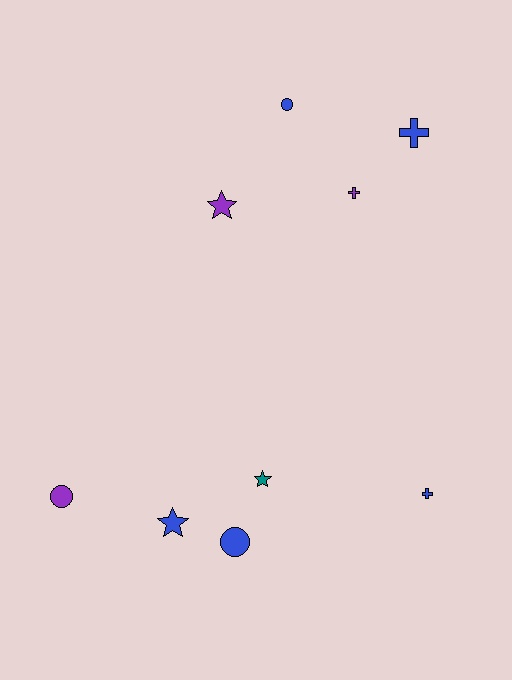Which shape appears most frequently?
Cross, with 3 objects.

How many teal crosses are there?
There are no teal crosses.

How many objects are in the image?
There are 9 objects.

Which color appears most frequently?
Blue, with 5 objects.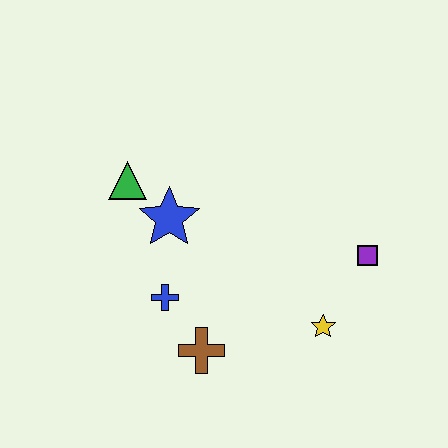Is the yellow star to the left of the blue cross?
No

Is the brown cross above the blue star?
No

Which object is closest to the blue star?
The green triangle is closest to the blue star.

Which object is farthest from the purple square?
The green triangle is farthest from the purple square.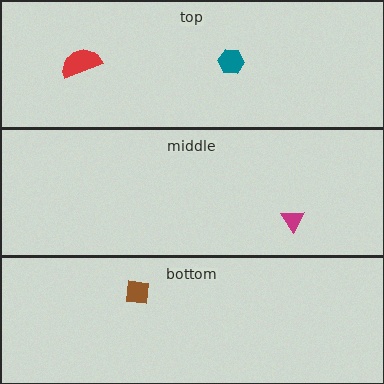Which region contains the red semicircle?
The top region.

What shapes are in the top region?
The red semicircle, the teal hexagon.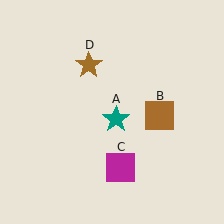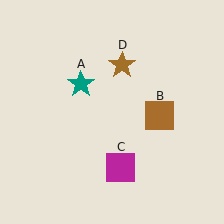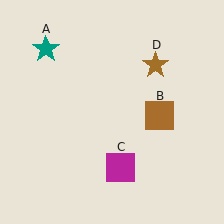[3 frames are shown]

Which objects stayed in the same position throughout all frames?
Brown square (object B) and magenta square (object C) remained stationary.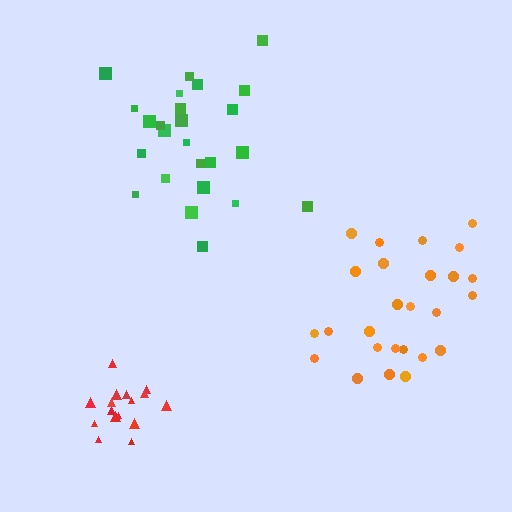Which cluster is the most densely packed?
Red.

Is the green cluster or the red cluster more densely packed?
Red.